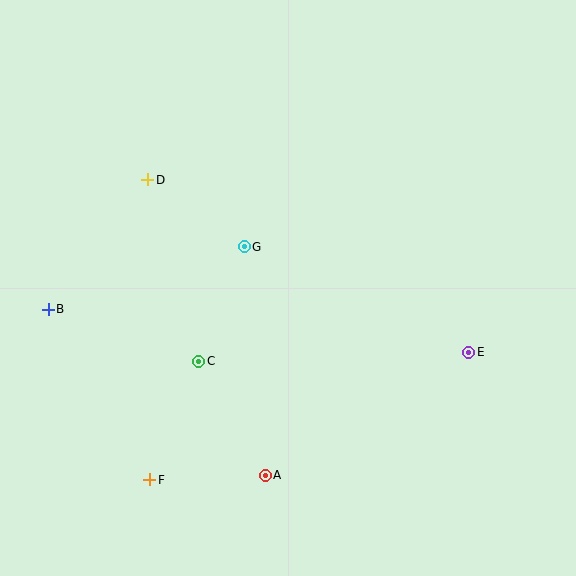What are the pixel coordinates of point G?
Point G is at (244, 247).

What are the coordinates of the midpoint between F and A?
The midpoint between F and A is at (208, 477).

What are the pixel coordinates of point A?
Point A is at (265, 475).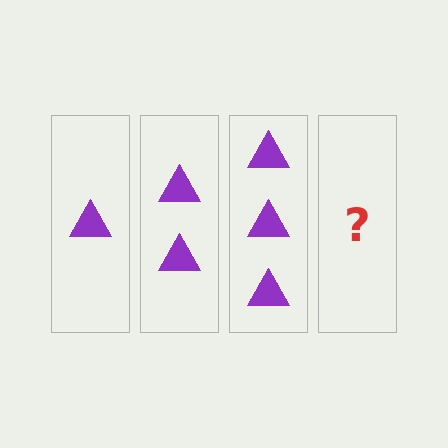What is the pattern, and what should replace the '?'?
The pattern is that each step adds one more triangle. The '?' should be 4 triangles.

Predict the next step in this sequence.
The next step is 4 triangles.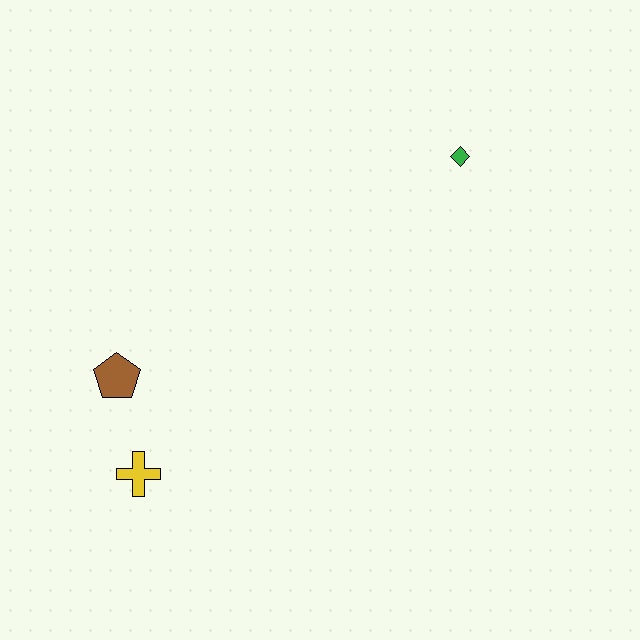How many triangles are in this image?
There are no triangles.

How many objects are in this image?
There are 3 objects.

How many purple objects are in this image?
There are no purple objects.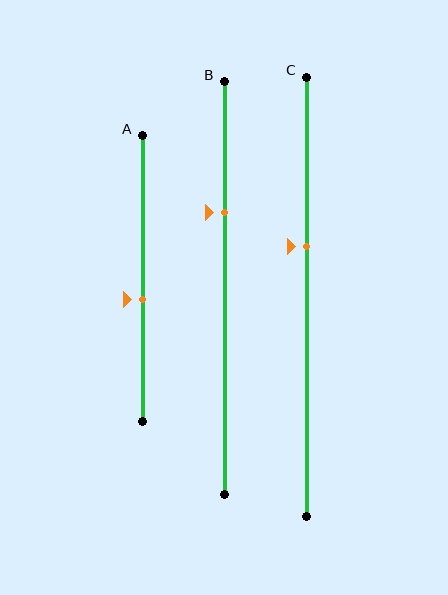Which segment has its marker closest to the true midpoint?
Segment A has its marker closest to the true midpoint.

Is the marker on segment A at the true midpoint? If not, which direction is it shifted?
No, the marker on segment A is shifted downward by about 7% of the segment length.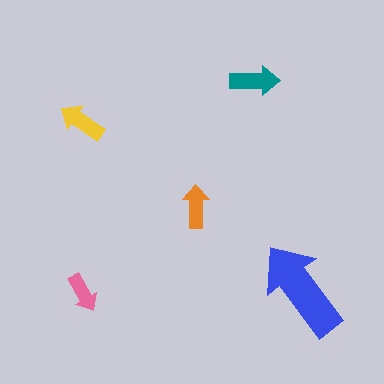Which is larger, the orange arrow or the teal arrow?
The teal one.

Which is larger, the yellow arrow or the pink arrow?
The yellow one.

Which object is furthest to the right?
The blue arrow is rightmost.